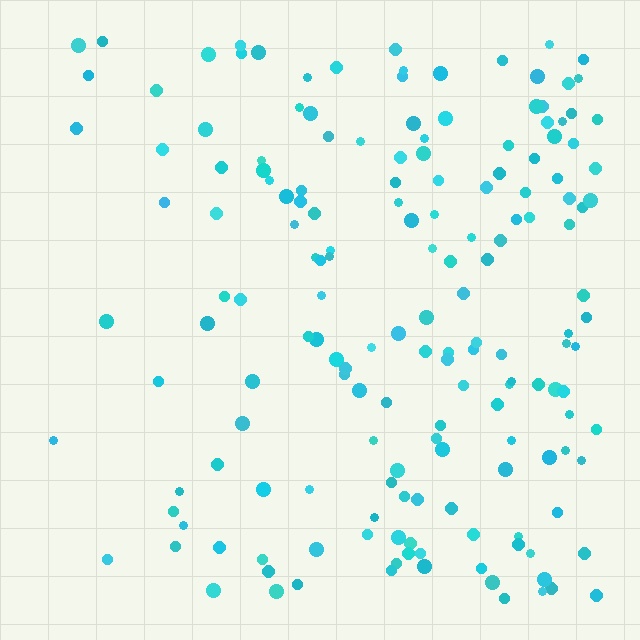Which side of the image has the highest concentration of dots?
The right.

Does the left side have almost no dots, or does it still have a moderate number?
Still a moderate number, just noticeably fewer than the right.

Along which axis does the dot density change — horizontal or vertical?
Horizontal.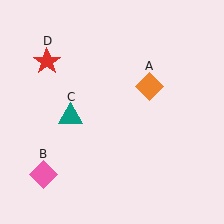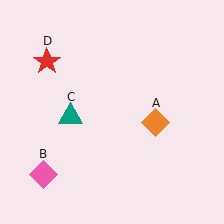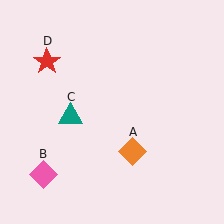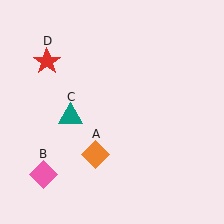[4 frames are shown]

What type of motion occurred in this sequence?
The orange diamond (object A) rotated clockwise around the center of the scene.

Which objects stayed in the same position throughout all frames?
Pink diamond (object B) and teal triangle (object C) and red star (object D) remained stationary.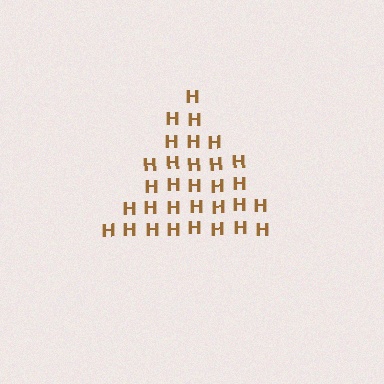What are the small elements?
The small elements are letter H's.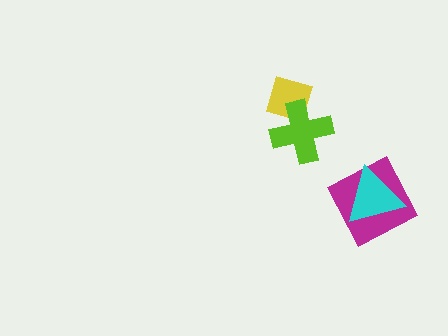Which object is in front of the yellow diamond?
The lime cross is in front of the yellow diamond.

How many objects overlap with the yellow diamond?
1 object overlaps with the yellow diamond.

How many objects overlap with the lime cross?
1 object overlaps with the lime cross.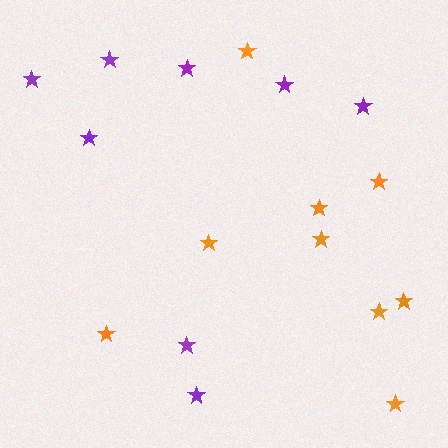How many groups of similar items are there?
There are 2 groups: one group of orange stars (9) and one group of purple stars (8).